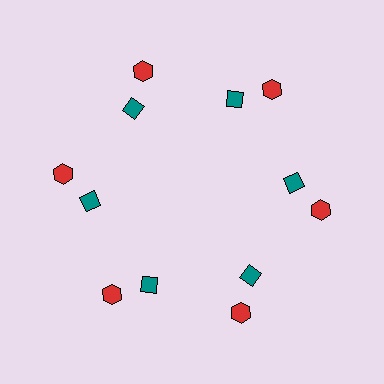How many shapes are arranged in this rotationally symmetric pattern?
There are 12 shapes, arranged in 6 groups of 2.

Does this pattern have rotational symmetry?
Yes, this pattern has 6-fold rotational symmetry. It looks the same after rotating 60 degrees around the center.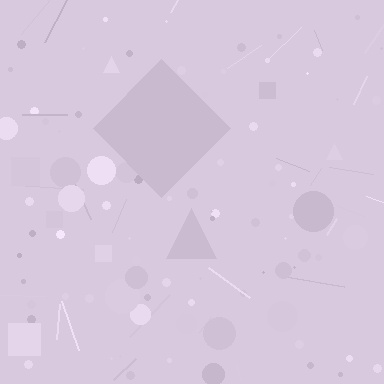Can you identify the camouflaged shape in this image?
The camouflaged shape is a diamond.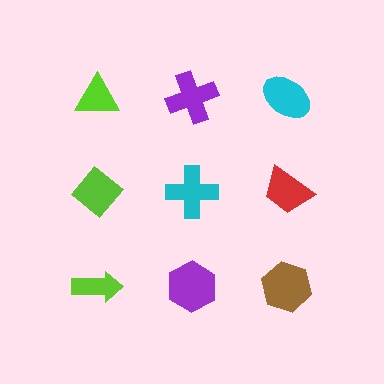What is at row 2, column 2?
A cyan cross.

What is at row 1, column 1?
A lime triangle.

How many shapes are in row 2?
3 shapes.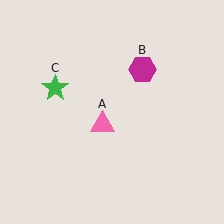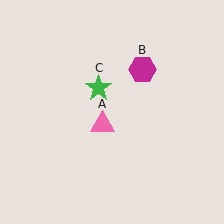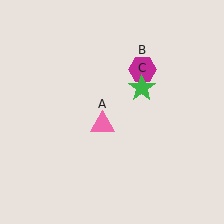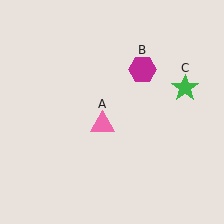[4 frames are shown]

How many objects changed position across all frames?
1 object changed position: green star (object C).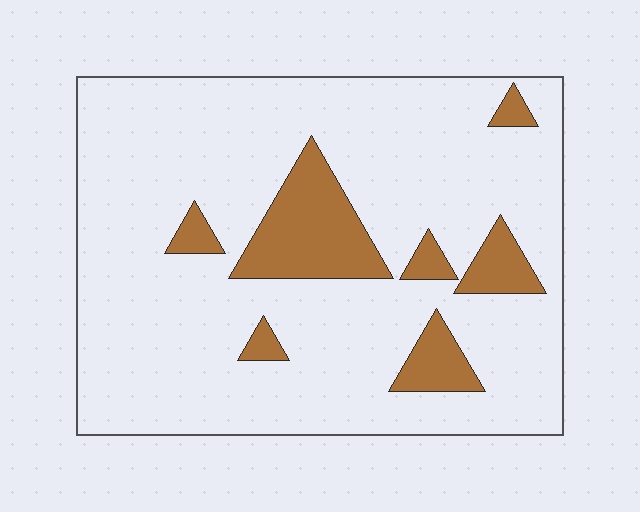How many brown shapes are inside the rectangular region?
7.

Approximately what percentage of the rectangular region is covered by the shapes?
Approximately 15%.